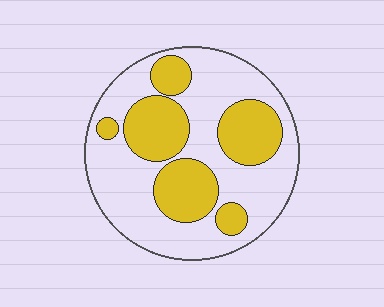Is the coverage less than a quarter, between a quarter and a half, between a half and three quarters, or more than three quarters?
Between a quarter and a half.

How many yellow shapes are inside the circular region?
6.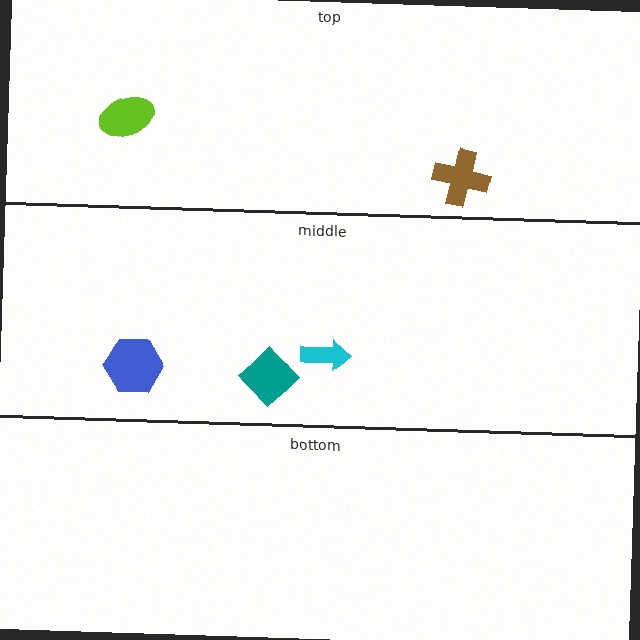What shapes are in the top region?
The lime ellipse, the brown cross.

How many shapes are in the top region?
2.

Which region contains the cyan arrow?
The middle region.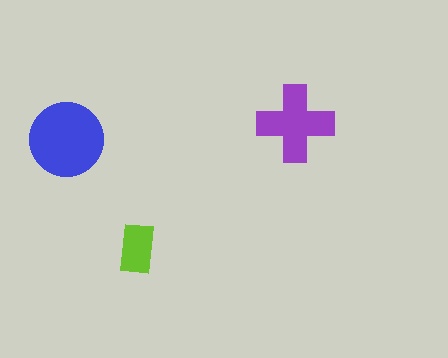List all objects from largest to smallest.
The blue circle, the purple cross, the lime rectangle.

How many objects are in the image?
There are 3 objects in the image.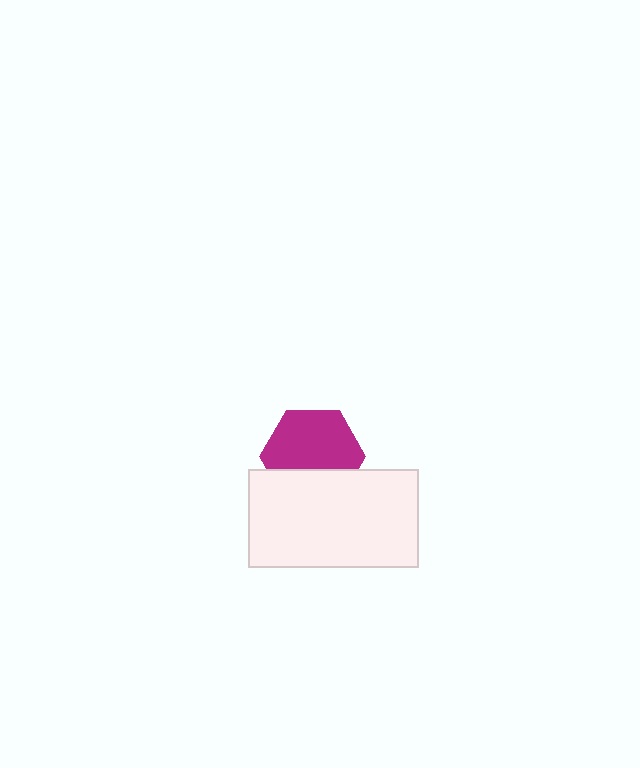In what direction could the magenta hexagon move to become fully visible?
The magenta hexagon could move up. That would shift it out from behind the white rectangle entirely.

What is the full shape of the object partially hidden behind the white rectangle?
The partially hidden object is a magenta hexagon.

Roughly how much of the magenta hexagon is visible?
Most of it is visible (roughly 67%).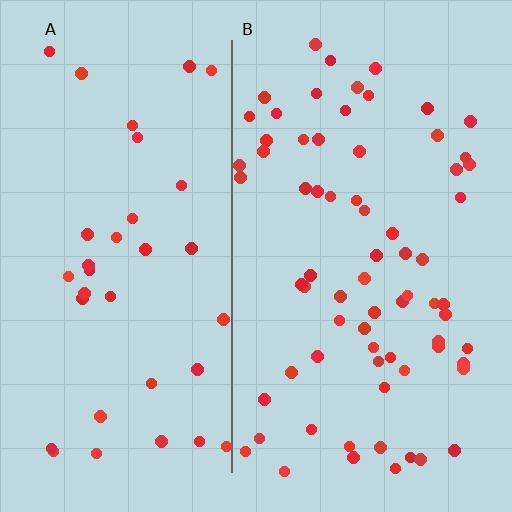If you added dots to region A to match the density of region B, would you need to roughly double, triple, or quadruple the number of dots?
Approximately double.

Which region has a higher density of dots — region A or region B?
B (the right).